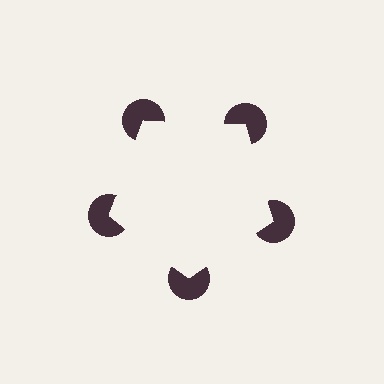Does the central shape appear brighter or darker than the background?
It typically appears slightly brighter than the background, even though no actual brightness change is drawn.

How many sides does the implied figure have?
5 sides.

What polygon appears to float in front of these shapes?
An illusory pentagon — its edges are inferred from the aligned wedge cuts in the pac-man discs, not physically drawn.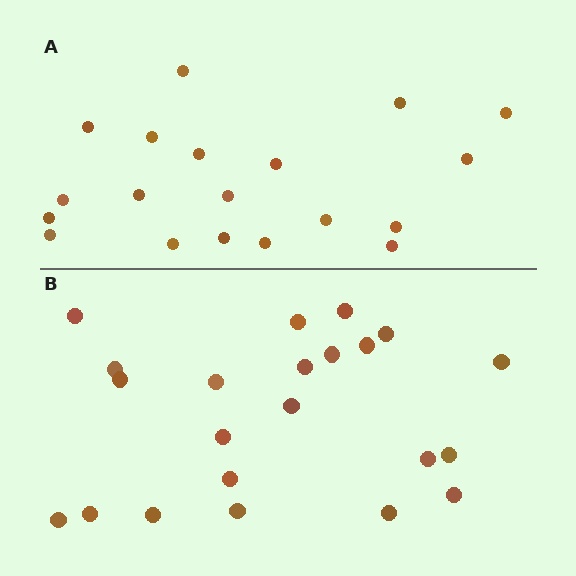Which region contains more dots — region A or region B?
Region B (the bottom region) has more dots.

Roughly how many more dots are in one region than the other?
Region B has just a few more — roughly 2 or 3 more dots than region A.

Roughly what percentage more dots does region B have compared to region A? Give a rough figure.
About 15% more.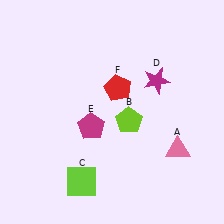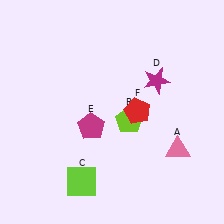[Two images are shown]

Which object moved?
The red pentagon (F) moved down.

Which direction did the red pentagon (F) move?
The red pentagon (F) moved down.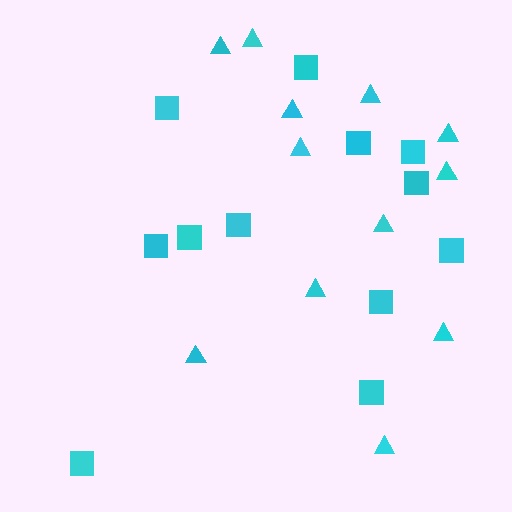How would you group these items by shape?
There are 2 groups: one group of squares (12) and one group of triangles (12).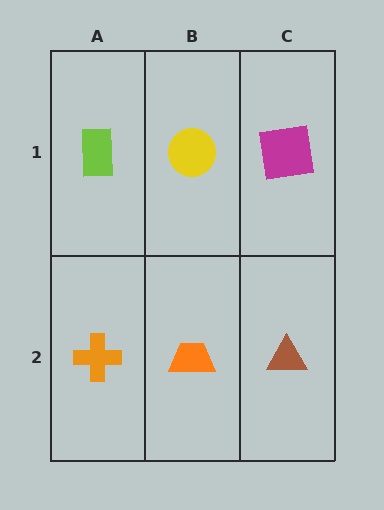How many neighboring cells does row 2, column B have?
3.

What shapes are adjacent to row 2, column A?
A lime rectangle (row 1, column A), an orange trapezoid (row 2, column B).